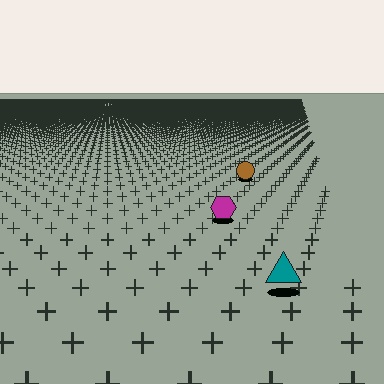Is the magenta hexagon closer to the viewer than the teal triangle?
No. The teal triangle is closer — you can tell from the texture gradient: the ground texture is coarser near it.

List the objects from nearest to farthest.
From nearest to farthest: the teal triangle, the magenta hexagon, the brown circle.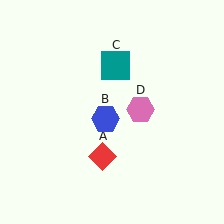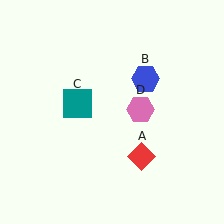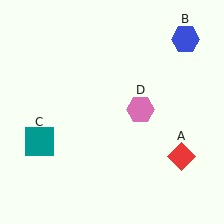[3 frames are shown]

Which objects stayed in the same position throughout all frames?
Pink hexagon (object D) remained stationary.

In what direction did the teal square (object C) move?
The teal square (object C) moved down and to the left.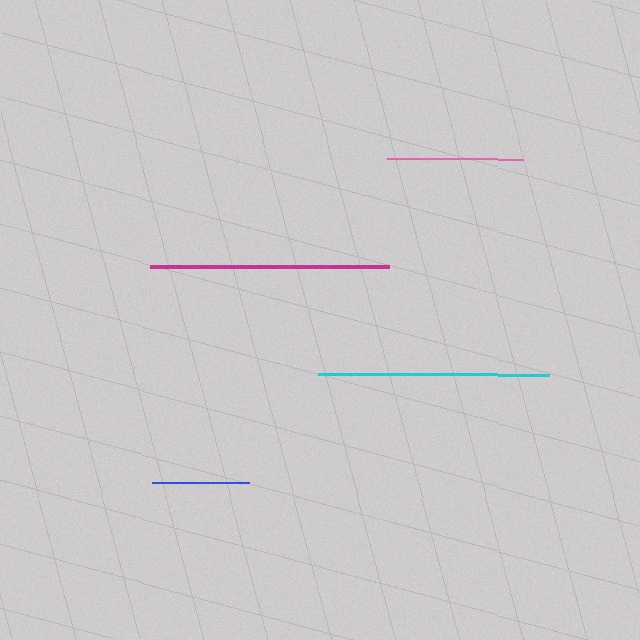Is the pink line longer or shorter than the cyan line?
The cyan line is longer than the pink line.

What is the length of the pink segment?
The pink segment is approximately 137 pixels long.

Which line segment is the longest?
The magenta line is the longest at approximately 239 pixels.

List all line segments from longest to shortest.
From longest to shortest: magenta, cyan, pink, blue.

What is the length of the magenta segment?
The magenta segment is approximately 239 pixels long.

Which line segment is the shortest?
The blue line is the shortest at approximately 96 pixels.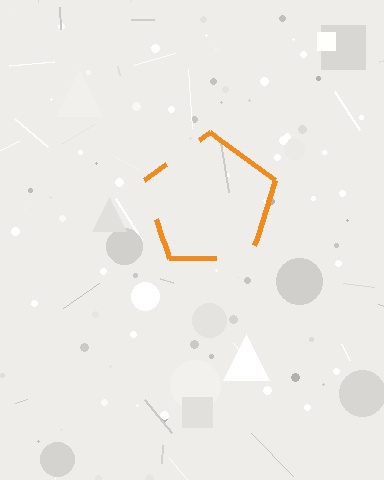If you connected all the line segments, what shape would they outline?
They would outline a pentagon.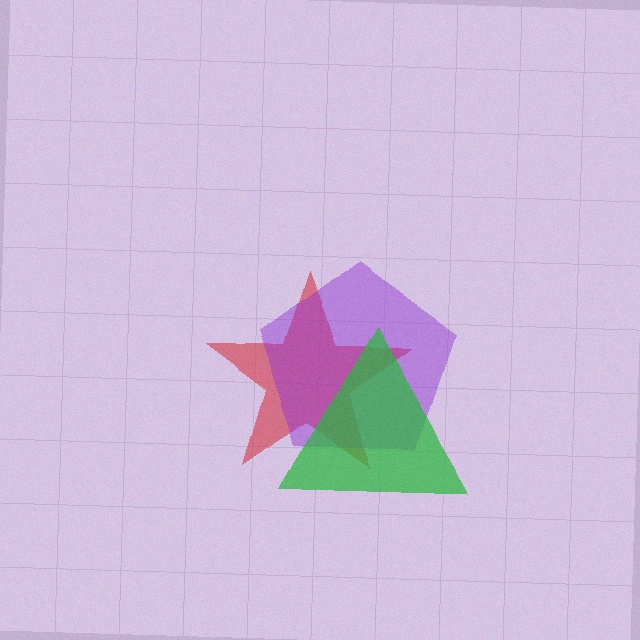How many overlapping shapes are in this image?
There are 3 overlapping shapes in the image.